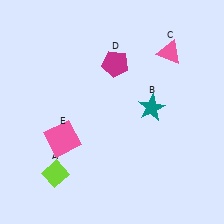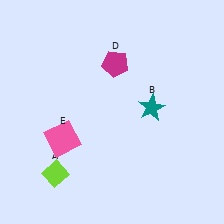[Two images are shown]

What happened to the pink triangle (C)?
The pink triangle (C) was removed in Image 2. It was in the top-right area of Image 1.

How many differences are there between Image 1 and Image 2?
There is 1 difference between the two images.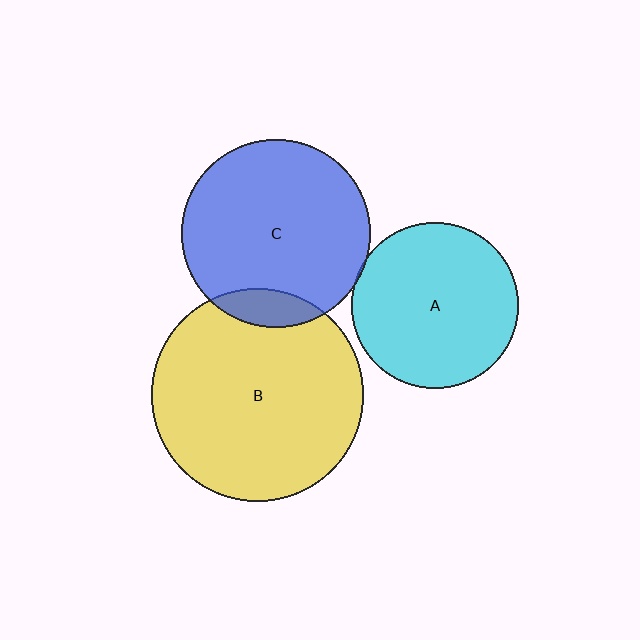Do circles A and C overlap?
Yes.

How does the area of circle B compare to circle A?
Approximately 1.6 times.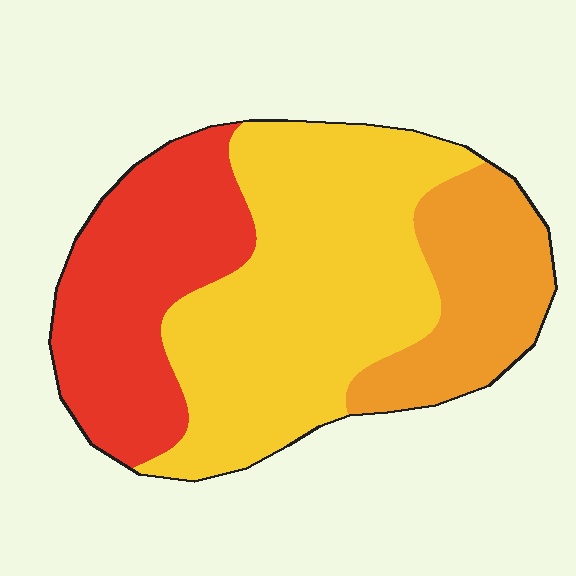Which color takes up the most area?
Yellow, at roughly 50%.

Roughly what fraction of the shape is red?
Red covers 30% of the shape.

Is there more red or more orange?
Red.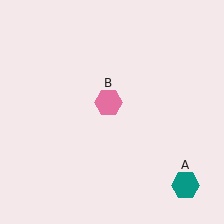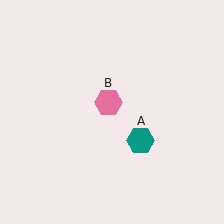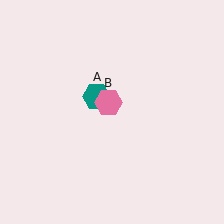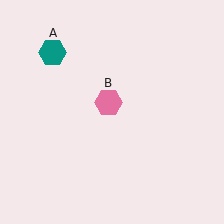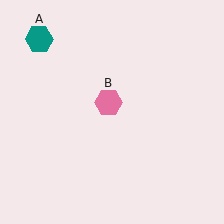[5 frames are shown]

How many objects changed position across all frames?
1 object changed position: teal hexagon (object A).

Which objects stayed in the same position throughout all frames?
Pink hexagon (object B) remained stationary.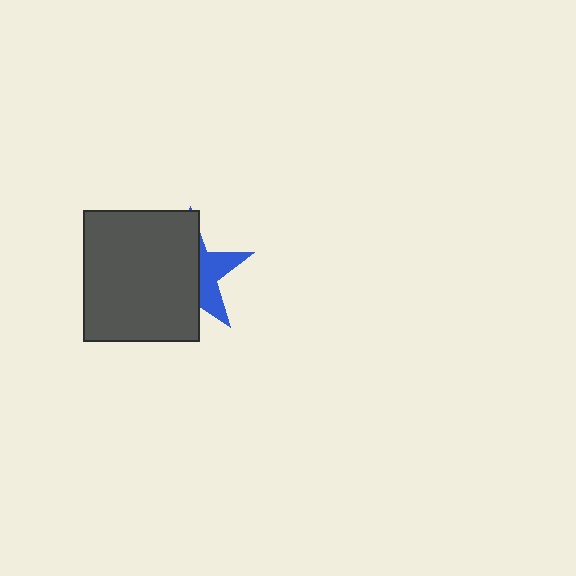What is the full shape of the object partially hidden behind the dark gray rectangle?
The partially hidden object is a blue star.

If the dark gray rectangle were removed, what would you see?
You would see the complete blue star.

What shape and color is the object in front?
The object in front is a dark gray rectangle.